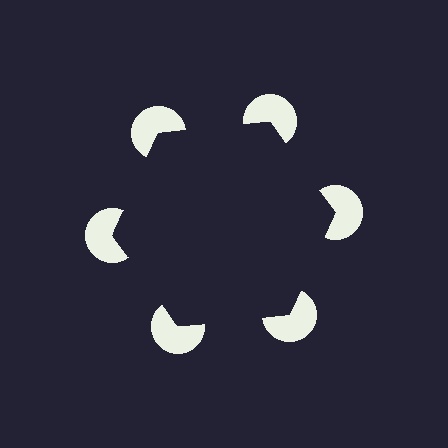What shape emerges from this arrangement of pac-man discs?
An illusory hexagon — its edges are inferred from the aligned wedge cuts in the pac-man discs, not physically drawn.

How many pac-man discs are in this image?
There are 6 — one at each vertex of the illusory hexagon.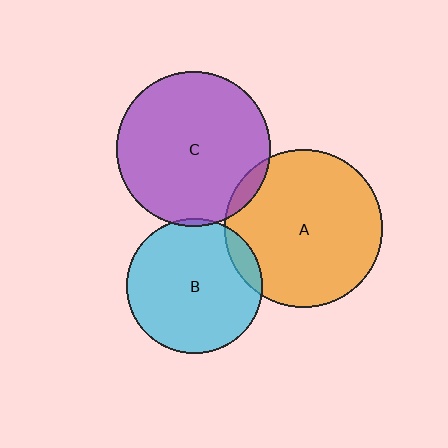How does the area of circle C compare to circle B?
Approximately 1.3 times.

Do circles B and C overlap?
Yes.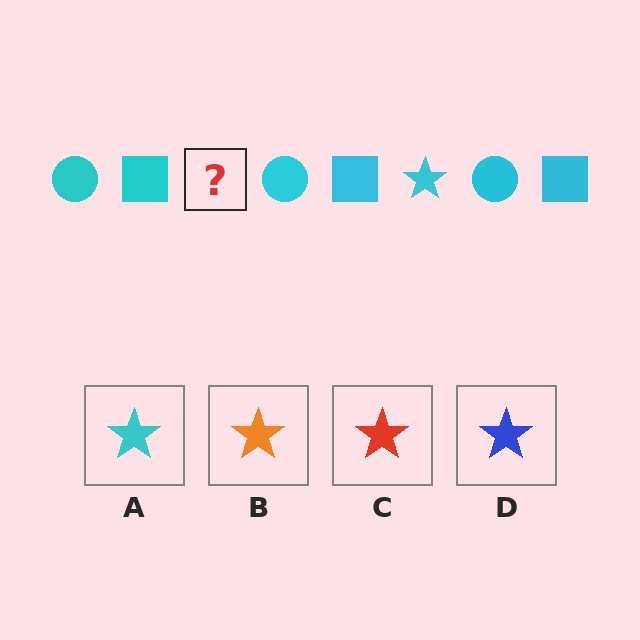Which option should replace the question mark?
Option A.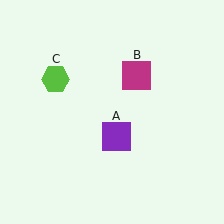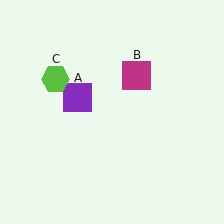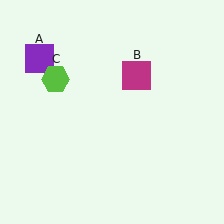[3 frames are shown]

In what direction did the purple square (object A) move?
The purple square (object A) moved up and to the left.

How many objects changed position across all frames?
1 object changed position: purple square (object A).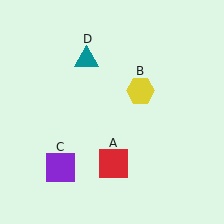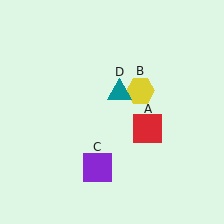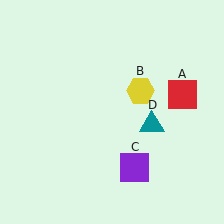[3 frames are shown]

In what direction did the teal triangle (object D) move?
The teal triangle (object D) moved down and to the right.